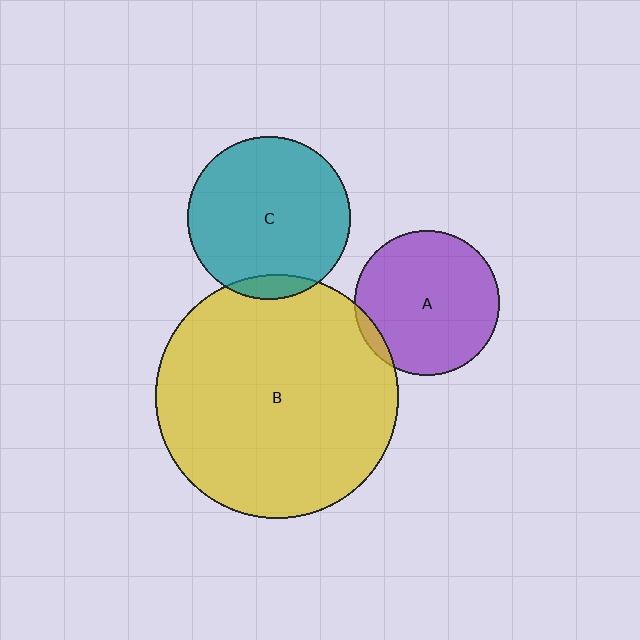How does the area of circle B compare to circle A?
Approximately 2.8 times.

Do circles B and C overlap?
Yes.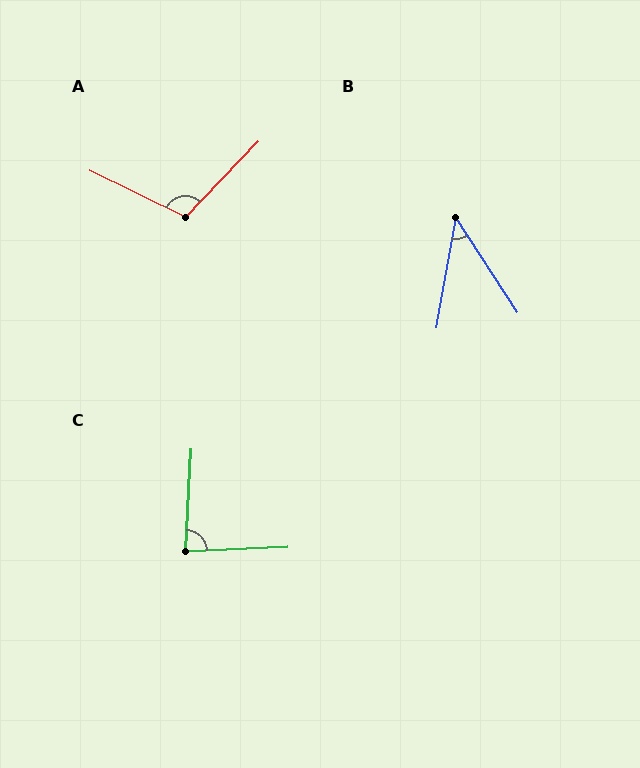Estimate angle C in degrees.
Approximately 85 degrees.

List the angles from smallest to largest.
B (43°), C (85°), A (108°).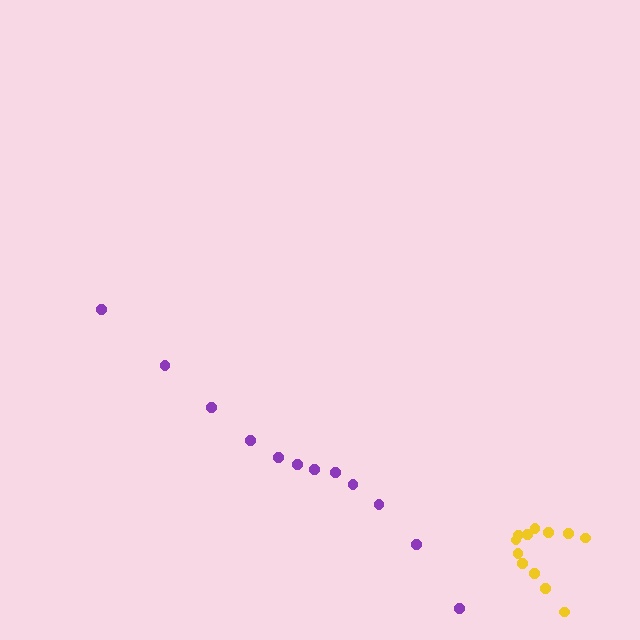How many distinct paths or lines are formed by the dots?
There are 2 distinct paths.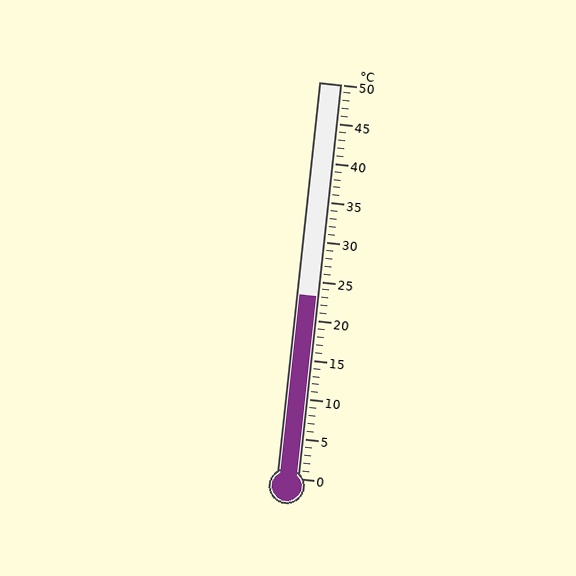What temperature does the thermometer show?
The thermometer shows approximately 23°C.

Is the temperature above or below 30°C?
The temperature is below 30°C.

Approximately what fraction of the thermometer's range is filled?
The thermometer is filled to approximately 45% of its range.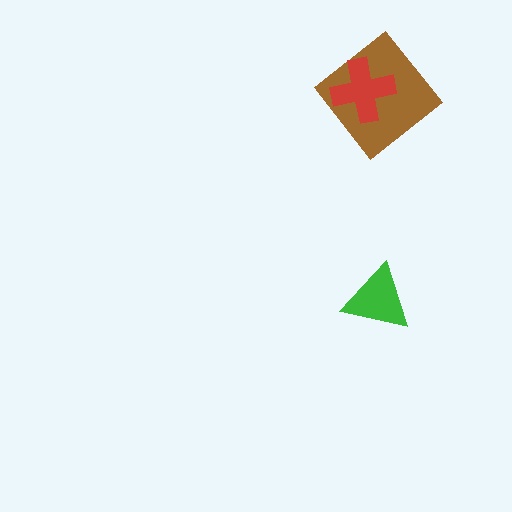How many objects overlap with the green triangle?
0 objects overlap with the green triangle.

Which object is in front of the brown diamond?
The red cross is in front of the brown diamond.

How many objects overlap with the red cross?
1 object overlaps with the red cross.